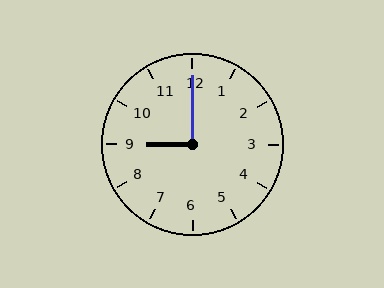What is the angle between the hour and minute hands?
Approximately 90 degrees.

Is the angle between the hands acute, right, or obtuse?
It is right.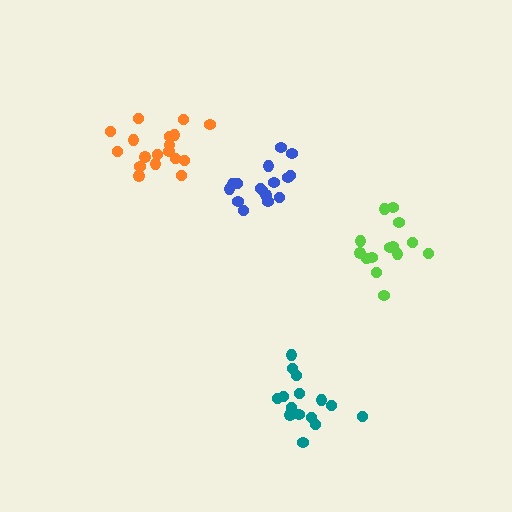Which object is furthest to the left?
The orange cluster is leftmost.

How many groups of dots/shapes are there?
There are 4 groups.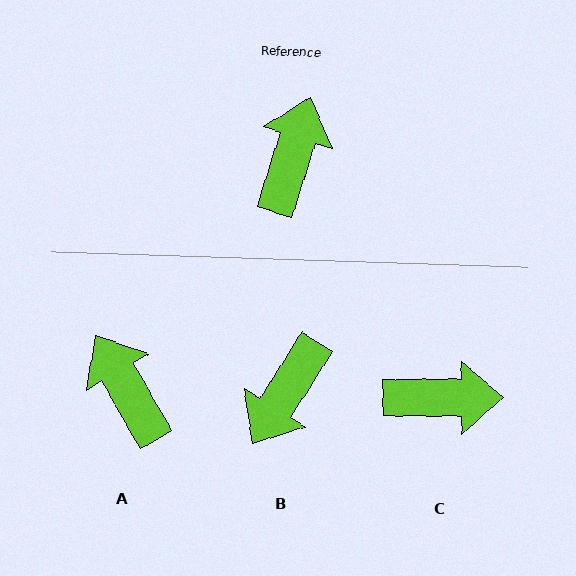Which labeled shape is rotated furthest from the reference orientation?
B, about 165 degrees away.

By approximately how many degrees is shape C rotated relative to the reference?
Approximately 72 degrees clockwise.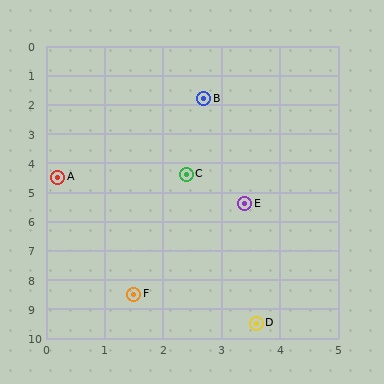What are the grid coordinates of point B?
Point B is at approximately (2.7, 1.8).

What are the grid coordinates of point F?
Point F is at approximately (1.5, 8.5).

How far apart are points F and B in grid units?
Points F and B are about 6.8 grid units apart.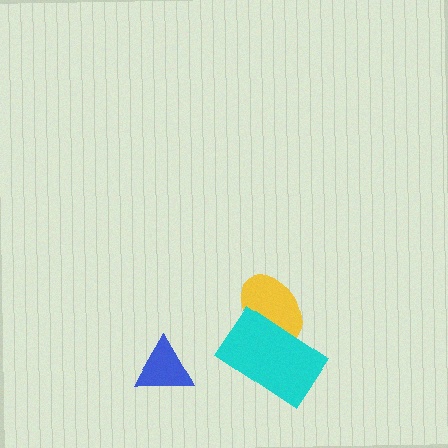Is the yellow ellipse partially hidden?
Yes, it is partially covered by another shape.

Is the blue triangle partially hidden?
No, no other shape covers it.